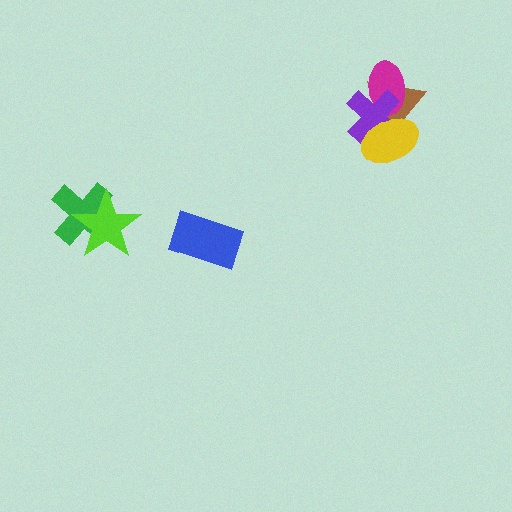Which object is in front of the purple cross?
The yellow ellipse is in front of the purple cross.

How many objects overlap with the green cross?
1 object overlaps with the green cross.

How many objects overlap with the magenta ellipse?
2 objects overlap with the magenta ellipse.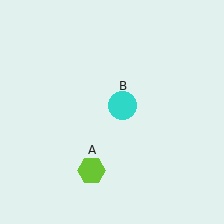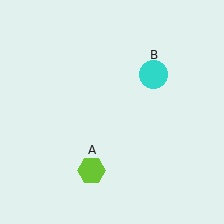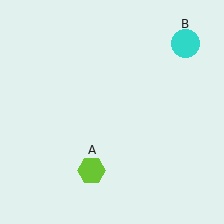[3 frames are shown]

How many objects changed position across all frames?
1 object changed position: cyan circle (object B).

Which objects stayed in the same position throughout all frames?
Lime hexagon (object A) remained stationary.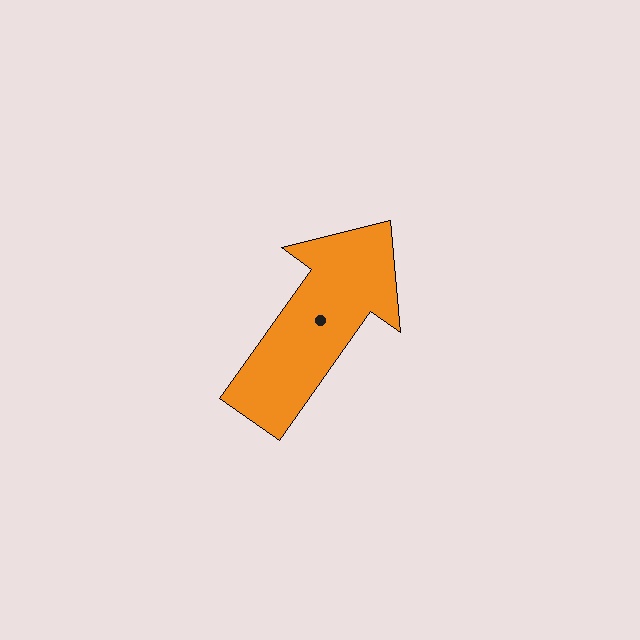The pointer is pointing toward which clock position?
Roughly 1 o'clock.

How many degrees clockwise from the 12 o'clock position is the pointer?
Approximately 35 degrees.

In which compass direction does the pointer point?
Northeast.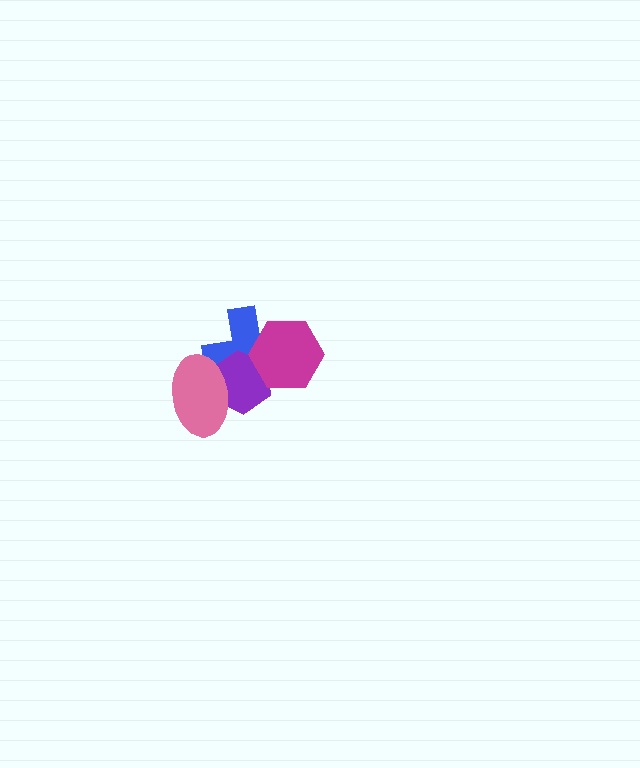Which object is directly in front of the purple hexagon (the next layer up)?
The magenta hexagon is directly in front of the purple hexagon.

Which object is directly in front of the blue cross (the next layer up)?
The purple hexagon is directly in front of the blue cross.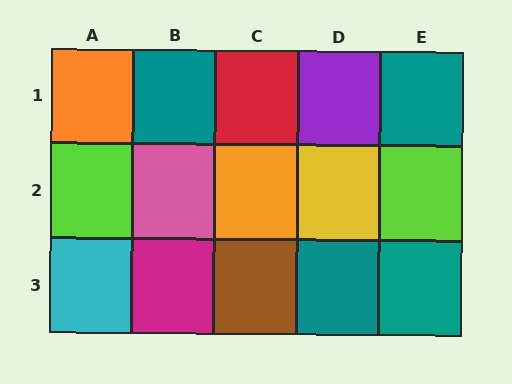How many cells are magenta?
1 cell is magenta.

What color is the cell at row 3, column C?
Brown.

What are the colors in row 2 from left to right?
Lime, pink, orange, yellow, lime.